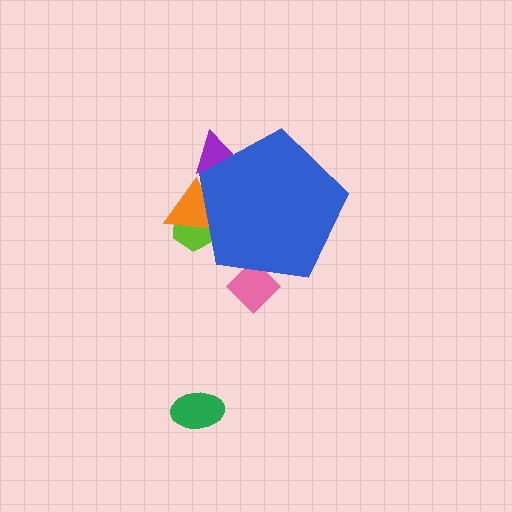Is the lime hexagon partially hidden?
Yes, the lime hexagon is partially hidden behind the blue pentagon.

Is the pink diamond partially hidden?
Yes, the pink diamond is partially hidden behind the blue pentagon.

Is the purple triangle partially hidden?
Yes, the purple triangle is partially hidden behind the blue pentagon.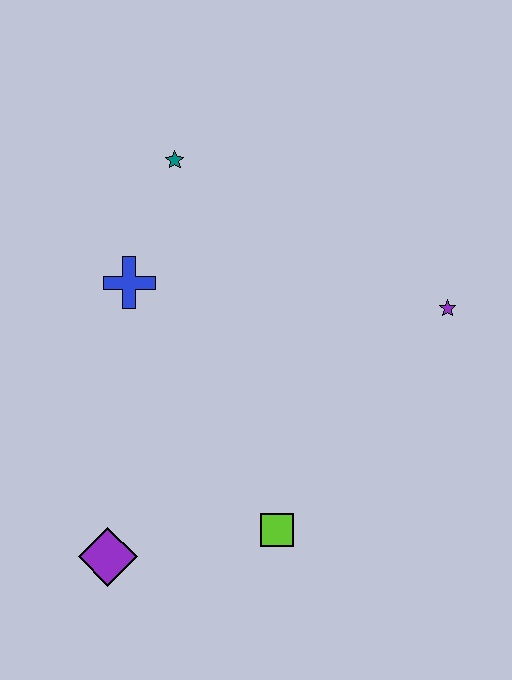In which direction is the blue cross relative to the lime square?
The blue cross is above the lime square.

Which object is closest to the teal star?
The blue cross is closest to the teal star.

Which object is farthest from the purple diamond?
The purple star is farthest from the purple diamond.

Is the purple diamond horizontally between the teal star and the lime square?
No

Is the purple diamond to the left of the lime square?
Yes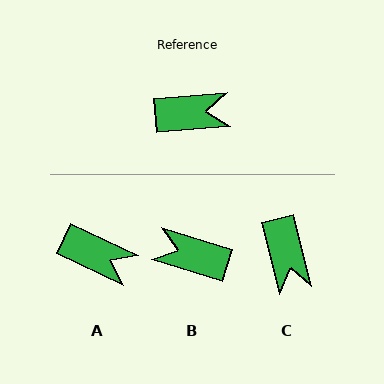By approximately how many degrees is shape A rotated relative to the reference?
Approximately 30 degrees clockwise.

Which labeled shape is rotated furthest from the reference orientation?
B, about 158 degrees away.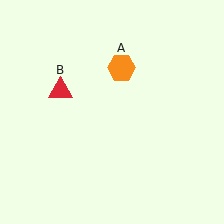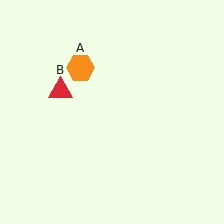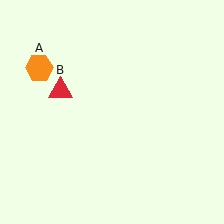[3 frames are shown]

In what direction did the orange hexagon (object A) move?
The orange hexagon (object A) moved left.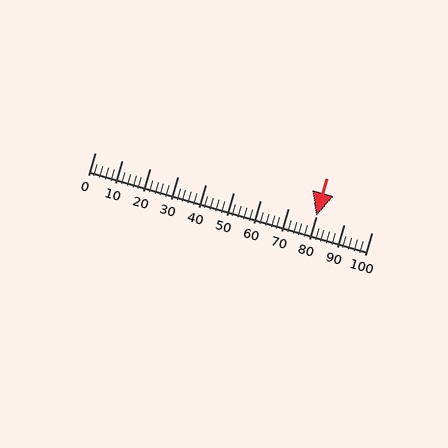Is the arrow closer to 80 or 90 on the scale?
The arrow is closer to 80.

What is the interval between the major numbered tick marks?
The major tick marks are spaced 10 units apart.